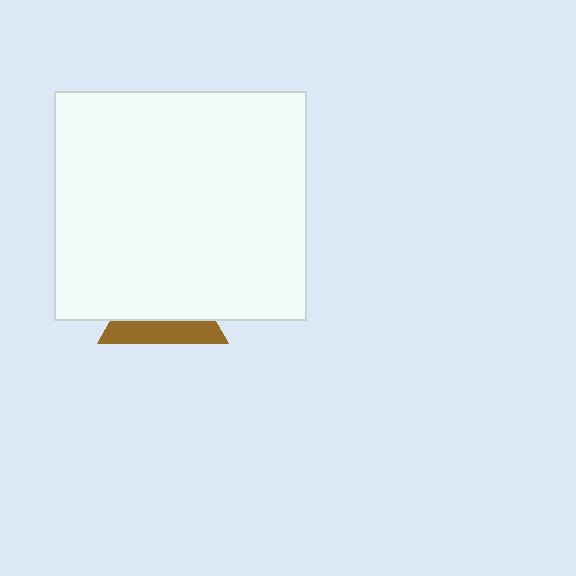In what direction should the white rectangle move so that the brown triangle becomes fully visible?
The white rectangle should move up. That is the shortest direction to clear the overlap and leave the brown triangle fully visible.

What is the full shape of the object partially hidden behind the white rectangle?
The partially hidden object is a brown triangle.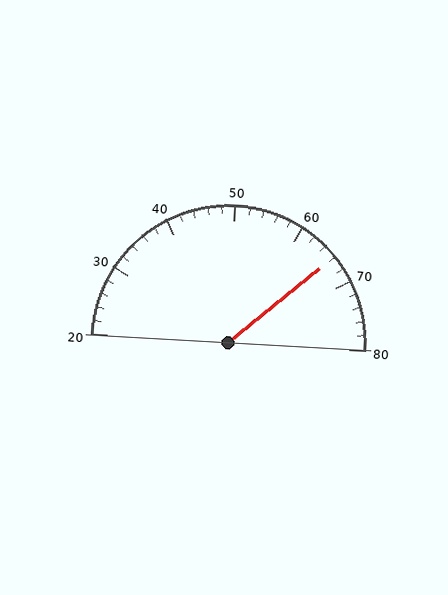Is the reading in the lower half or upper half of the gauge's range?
The reading is in the upper half of the range (20 to 80).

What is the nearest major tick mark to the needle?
The nearest major tick mark is 70.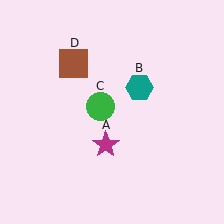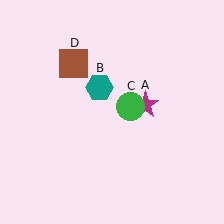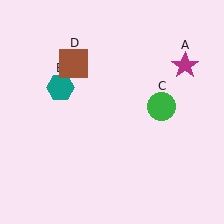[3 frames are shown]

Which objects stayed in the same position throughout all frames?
Brown square (object D) remained stationary.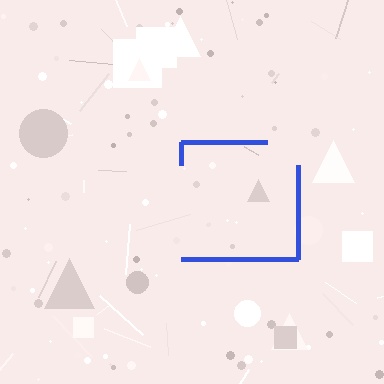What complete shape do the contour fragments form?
The contour fragments form a square.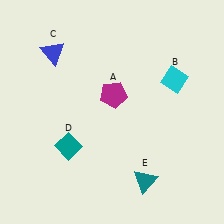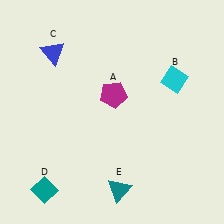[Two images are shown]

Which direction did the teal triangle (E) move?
The teal triangle (E) moved left.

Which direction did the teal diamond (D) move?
The teal diamond (D) moved down.